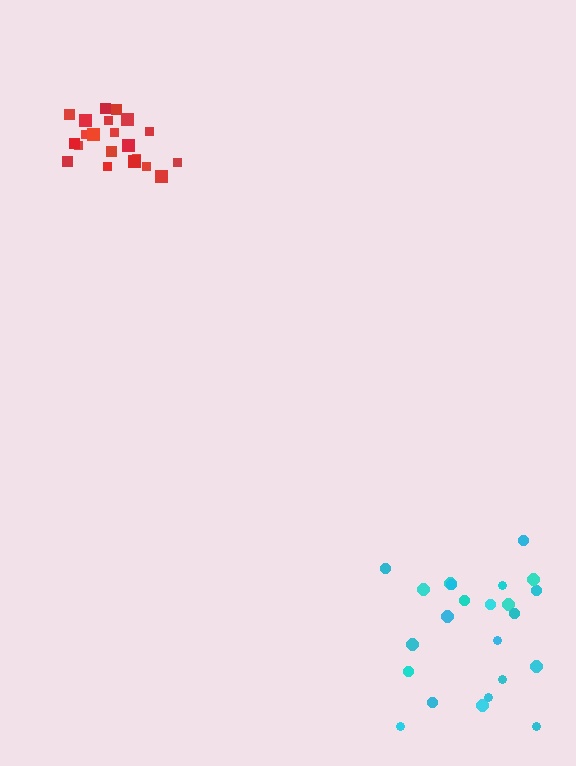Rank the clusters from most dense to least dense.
red, cyan.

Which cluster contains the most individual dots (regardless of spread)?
Cyan (23).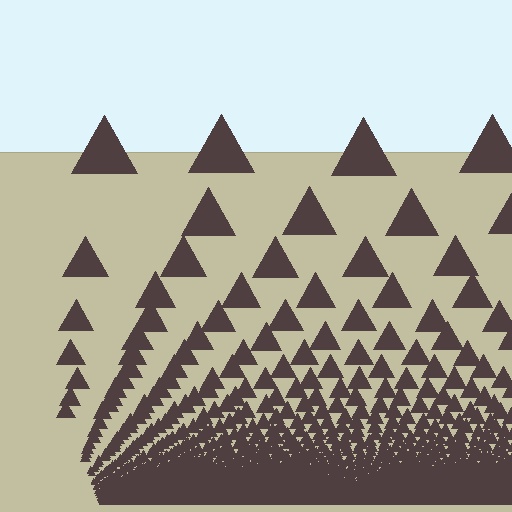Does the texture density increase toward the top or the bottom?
Density increases toward the bottom.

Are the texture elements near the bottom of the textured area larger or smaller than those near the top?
Smaller. The gradient is inverted — elements near the bottom are smaller and denser.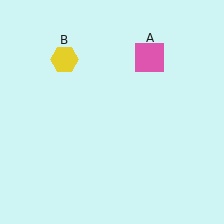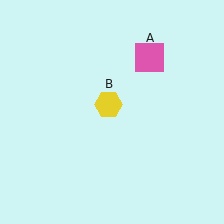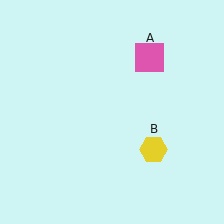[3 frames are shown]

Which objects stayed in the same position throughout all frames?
Pink square (object A) remained stationary.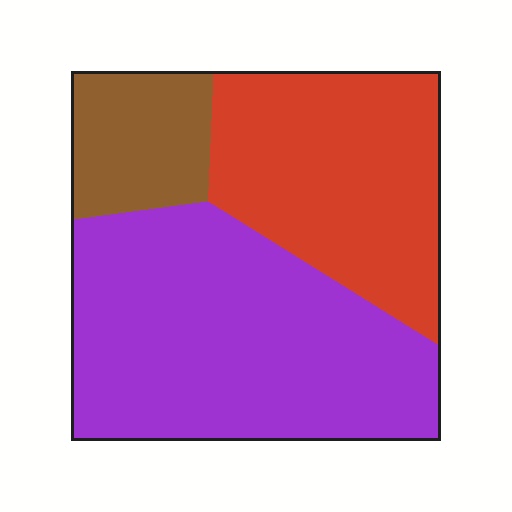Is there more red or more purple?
Purple.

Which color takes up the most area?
Purple, at roughly 50%.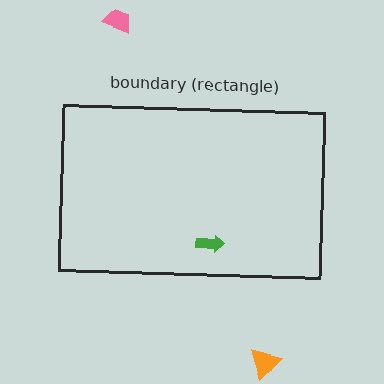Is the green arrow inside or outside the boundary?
Inside.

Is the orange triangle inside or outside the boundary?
Outside.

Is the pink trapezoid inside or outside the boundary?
Outside.